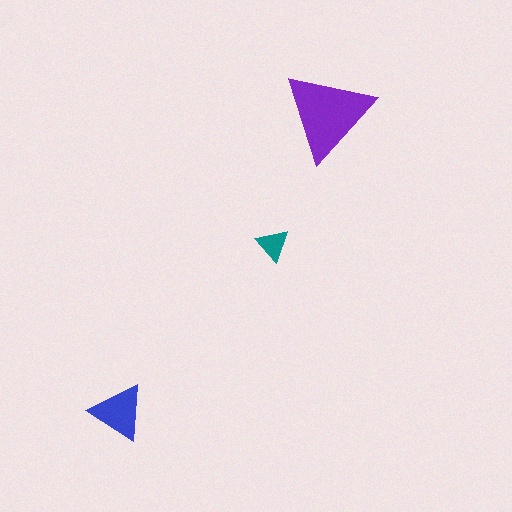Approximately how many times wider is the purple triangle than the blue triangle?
About 1.5 times wider.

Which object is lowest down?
The blue triangle is bottommost.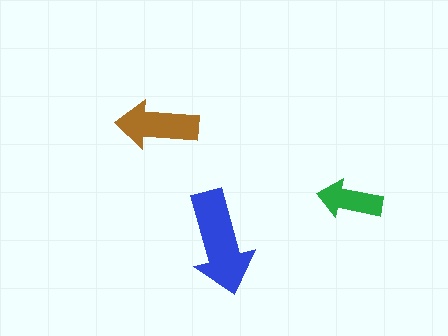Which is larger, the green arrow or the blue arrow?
The blue one.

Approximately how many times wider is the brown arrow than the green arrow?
About 1.5 times wider.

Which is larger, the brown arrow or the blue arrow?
The blue one.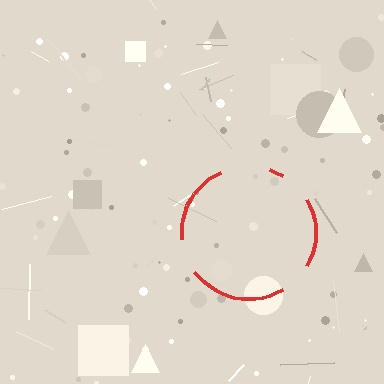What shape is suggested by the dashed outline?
The dashed outline suggests a circle.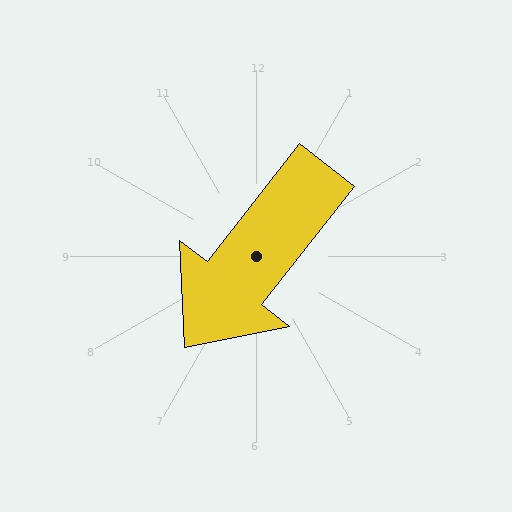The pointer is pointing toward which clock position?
Roughly 7 o'clock.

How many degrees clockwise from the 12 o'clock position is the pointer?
Approximately 218 degrees.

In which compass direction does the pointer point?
Southwest.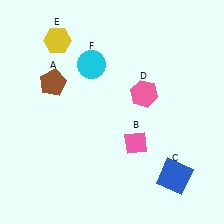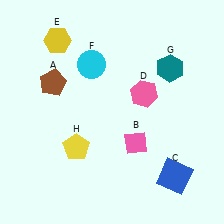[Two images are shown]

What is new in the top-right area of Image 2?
A teal hexagon (G) was added in the top-right area of Image 2.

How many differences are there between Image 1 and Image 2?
There are 2 differences between the two images.